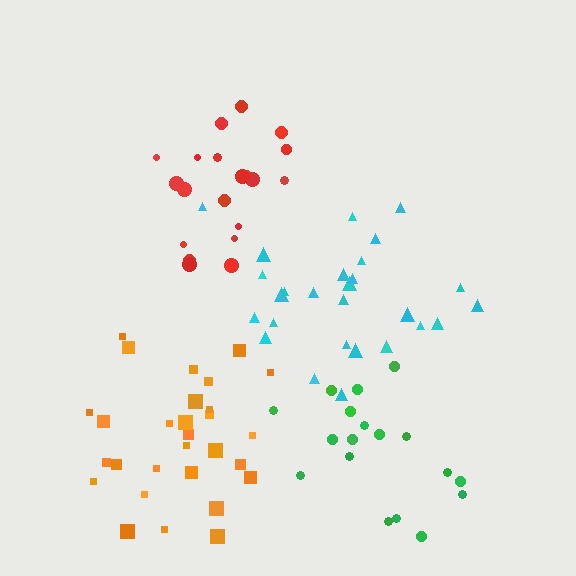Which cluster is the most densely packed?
Red.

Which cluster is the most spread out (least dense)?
Green.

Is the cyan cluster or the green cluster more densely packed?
Cyan.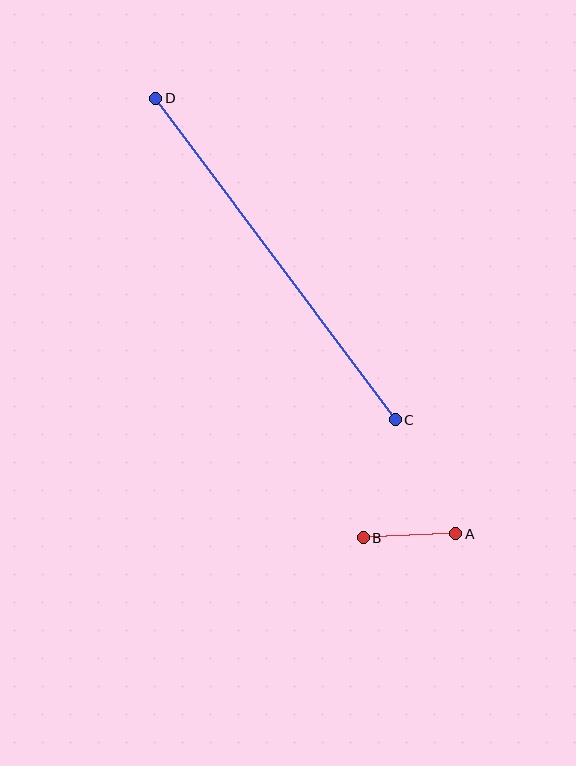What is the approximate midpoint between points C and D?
The midpoint is at approximately (276, 259) pixels.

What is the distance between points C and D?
The distance is approximately 401 pixels.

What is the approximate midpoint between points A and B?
The midpoint is at approximately (409, 536) pixels.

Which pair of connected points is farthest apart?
Points C and D are farthest apart.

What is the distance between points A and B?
The distance is approximately 93 pixels.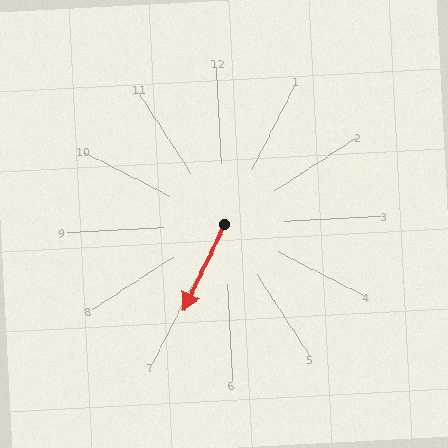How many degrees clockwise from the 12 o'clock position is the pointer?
Approximately 208 degrees.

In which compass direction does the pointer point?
Southwest.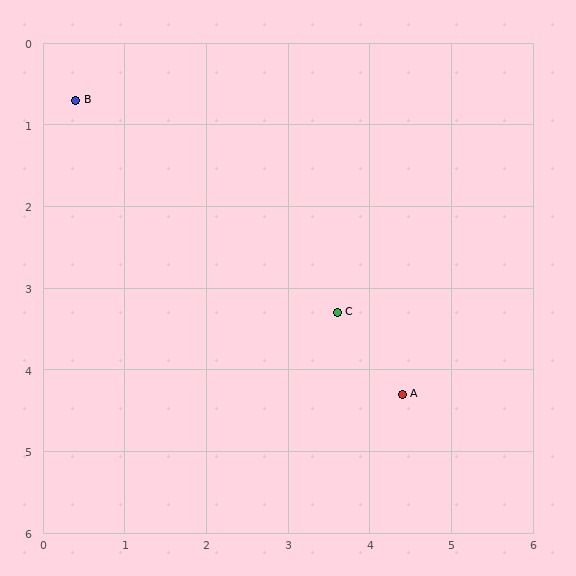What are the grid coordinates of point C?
Point C is at approximately (3.6, 3.3).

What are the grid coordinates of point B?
Point B is at approximately (0.4, 0.7).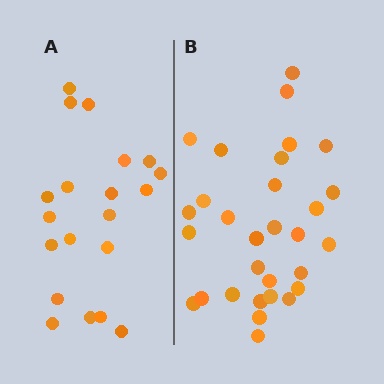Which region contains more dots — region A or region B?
Region B (the right region) has more dots.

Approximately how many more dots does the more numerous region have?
Region B has roughly 10 or so more dots than region A.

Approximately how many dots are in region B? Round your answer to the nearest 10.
About 30 dots.